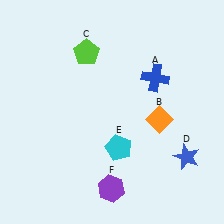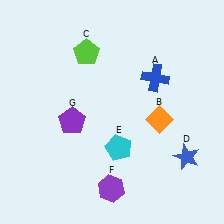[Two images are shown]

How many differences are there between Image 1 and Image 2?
There is 1 difference between the two images.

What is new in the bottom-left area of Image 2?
A purple pentagon (G) was added in the bottom-left area of Image 2.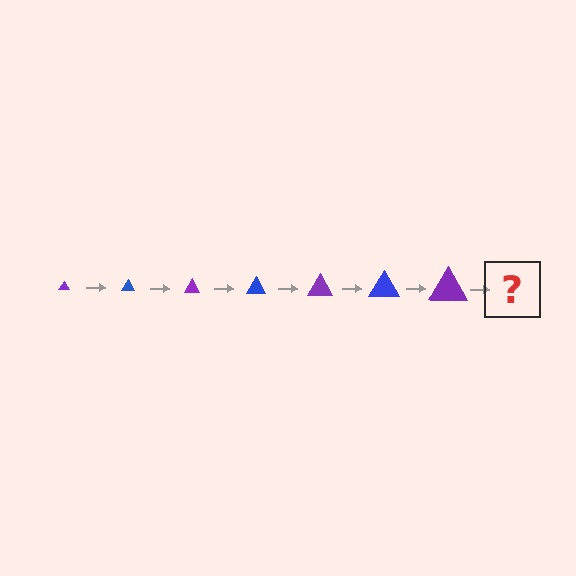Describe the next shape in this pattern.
It should be a blue triangle, larger than the previous one.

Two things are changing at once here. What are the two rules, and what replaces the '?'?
The two rules are that the triangle grows larger each step and the color cycles through purple and blue. The '?' should be a blue triangle, larger than the previous one.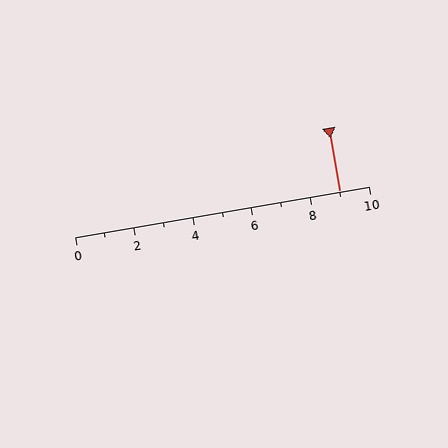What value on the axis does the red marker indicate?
The marker indicates approximately 9.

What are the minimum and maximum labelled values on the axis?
The axis runs from 0 to 10.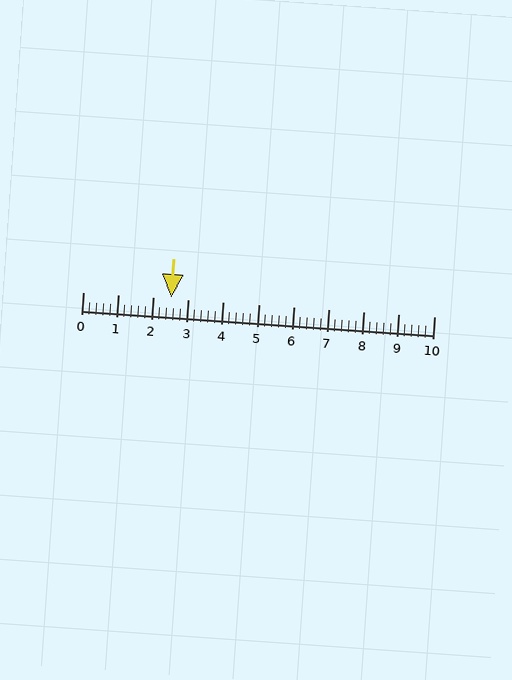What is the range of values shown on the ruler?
The ruler shows values from 0 to 10.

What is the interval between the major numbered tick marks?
The major tick marks are spaced 1 units apart.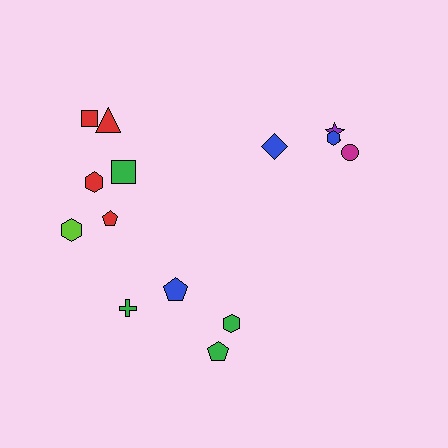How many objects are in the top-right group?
There are 4 objects.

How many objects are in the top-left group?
There are 6 objects.